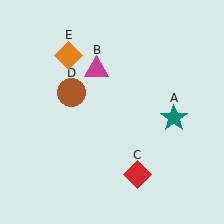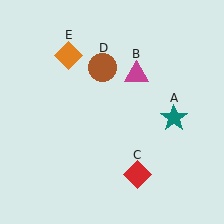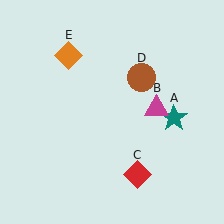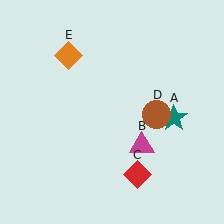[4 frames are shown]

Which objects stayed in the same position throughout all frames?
Teal star (object A) and red diamond (object C) and orange diamond (object E) remained stationary.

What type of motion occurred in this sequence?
The magenta triangle (object B), brown circle (object D) rotated clockwise around the center of the scene.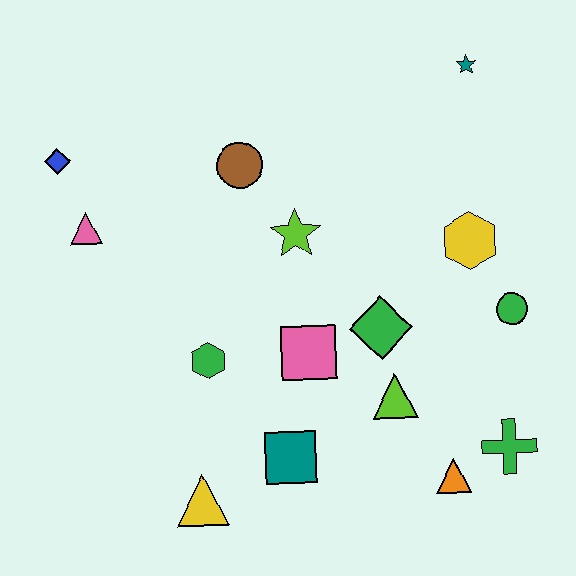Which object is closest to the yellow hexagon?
The green circle is closest to the yellow hexagon.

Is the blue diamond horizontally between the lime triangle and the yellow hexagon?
No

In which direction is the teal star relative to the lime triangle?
The teal star is above the lime triangle.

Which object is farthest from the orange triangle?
The blue diamond is farthest from the orange triangle.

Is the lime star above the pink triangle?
No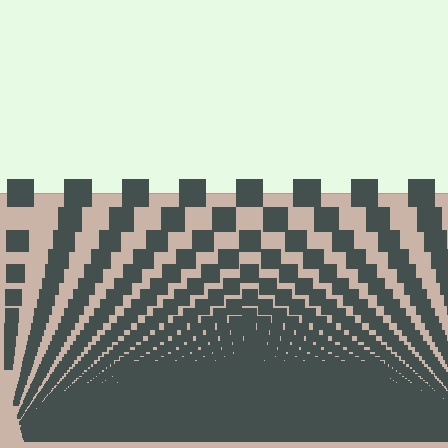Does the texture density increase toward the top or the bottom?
Density increases toward the bottom.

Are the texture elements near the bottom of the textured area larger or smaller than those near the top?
Smaller. The gradient is inverted — elements near the bottom are smaller and denser.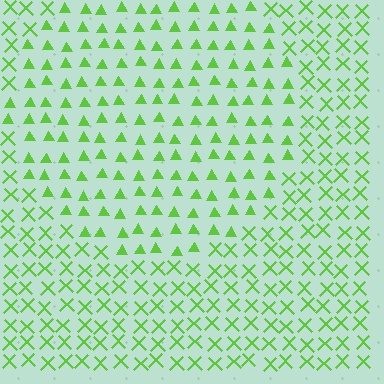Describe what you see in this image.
The image is filled with small lime elements arranged in a uniform grid. A circle-shaped region contains triangles, while the surrounding area contains X marks. The boundary is defined purely by the change in element shape.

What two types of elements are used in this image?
The image uses triangles inside the circle region and X marks outside it.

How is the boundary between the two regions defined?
The boundary is defined by a change in element shape: triangles inside vs. X marks outside. All elements share the same color and spacing.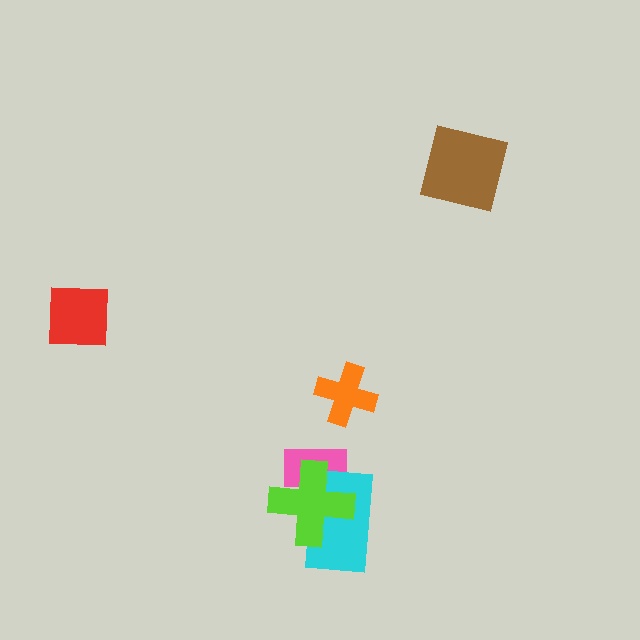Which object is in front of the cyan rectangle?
The lime cross is in front of the cyan rectangle.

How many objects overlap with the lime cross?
2 objects overlap with the lime cross.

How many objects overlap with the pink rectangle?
2 objects overlap with the pink rectangle.